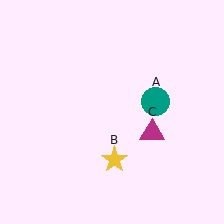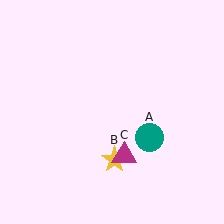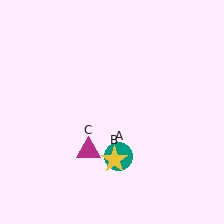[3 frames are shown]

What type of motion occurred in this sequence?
The teal circle (object A), magenta triangle (object C) rotated clockwise around the center of the scene.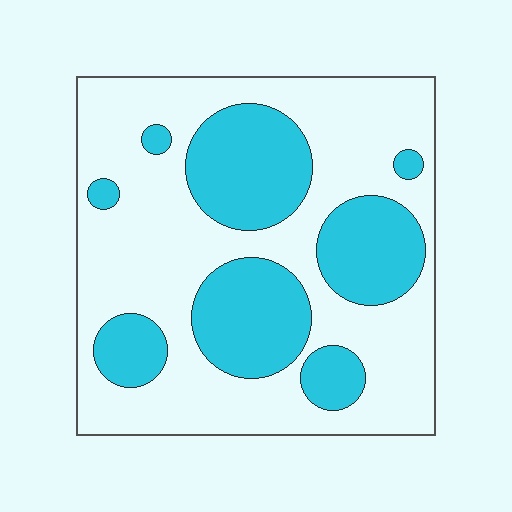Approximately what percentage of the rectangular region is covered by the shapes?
Approximately 35%.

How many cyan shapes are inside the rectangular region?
8.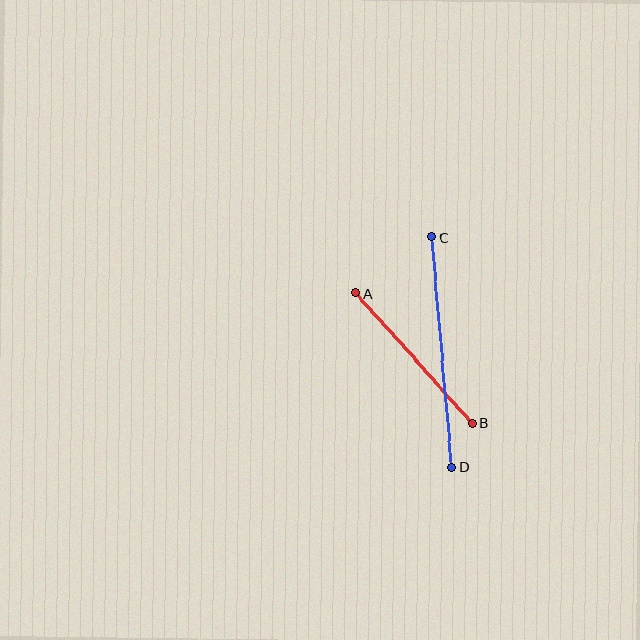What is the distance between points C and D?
The distance is approximately 231 pixels.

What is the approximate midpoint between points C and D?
The midpoint is at approximately (442, 352) pixels.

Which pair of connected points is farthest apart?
Points C and D are farthest apart.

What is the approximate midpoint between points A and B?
The midpoint is at approximately (414, 358) pixels.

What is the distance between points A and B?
The distance is approximately 174 pixels.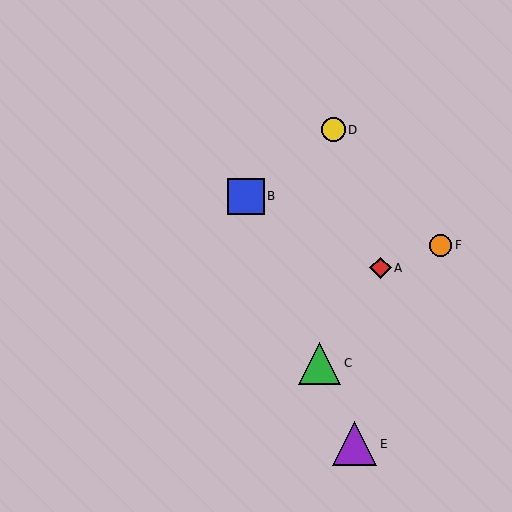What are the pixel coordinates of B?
Object B is at (246, 196).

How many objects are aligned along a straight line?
3 objects (B, C, E) are aligned along a straight line.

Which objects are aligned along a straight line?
Objects B, C, E are aligned along a straight line.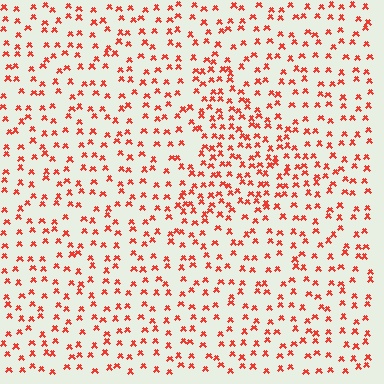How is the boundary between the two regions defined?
The boundary is defined by a change in element density (approximately 1.8x ratio). All elements are the same color, size, and shape.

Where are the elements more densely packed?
The elements are more densely packed inside the triangle boundary.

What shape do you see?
I see a triangle.